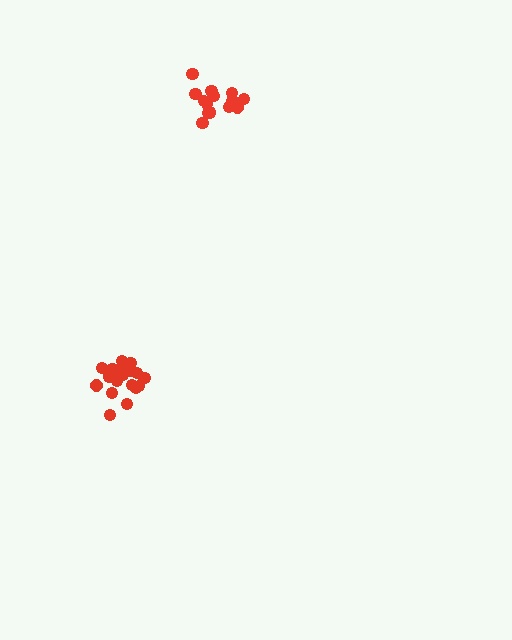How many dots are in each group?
Group 1: 14 dots, Group 2: 19 dots (33 total).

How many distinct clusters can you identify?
There are 2 distinct clusters.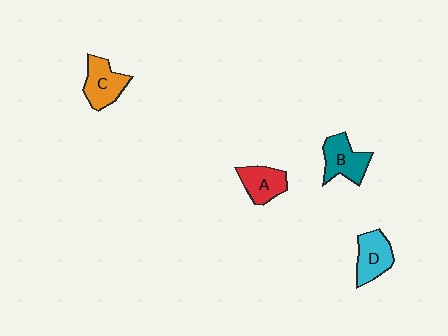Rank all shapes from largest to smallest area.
From largest to smallest: B (teal), C (orange), D (cyan), A (red).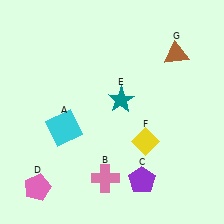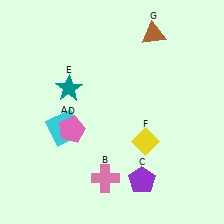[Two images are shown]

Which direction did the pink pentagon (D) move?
The pink pentagon (D) moved up.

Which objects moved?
The objects that moved are: the pink pentagon (D), the teal star (E), the brown triangle (G).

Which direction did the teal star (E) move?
The teal star (E) moved left.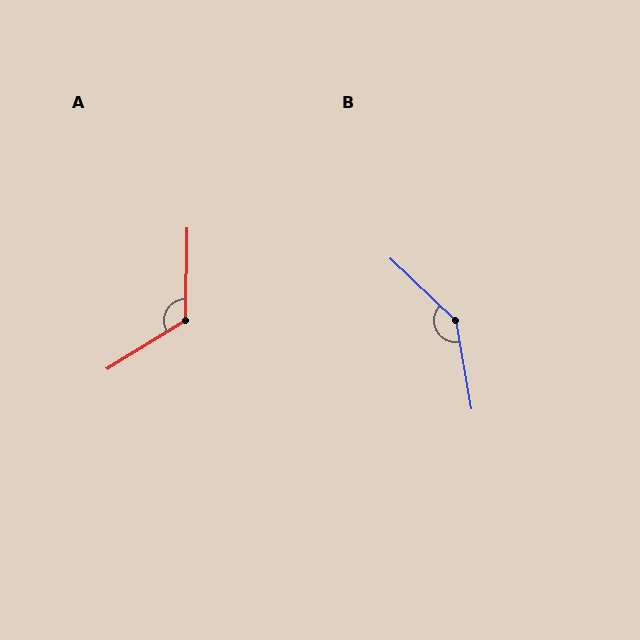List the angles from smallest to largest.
A (123°), B (144°).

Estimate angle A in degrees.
Approximately 123 degrees.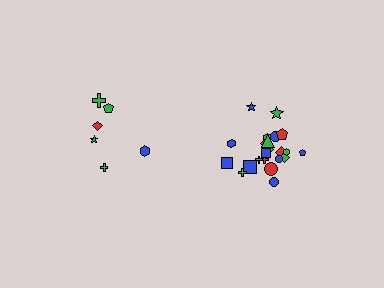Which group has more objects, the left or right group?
The right group.